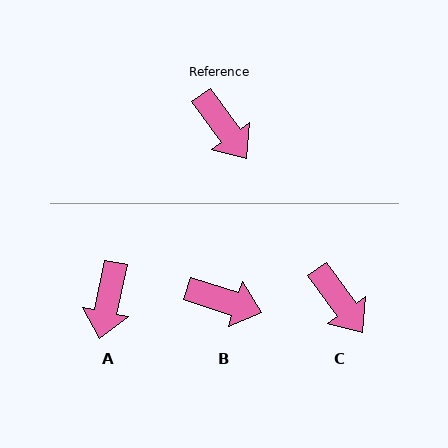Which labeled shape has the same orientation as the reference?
C.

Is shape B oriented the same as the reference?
No, it is off by about 36 degrees.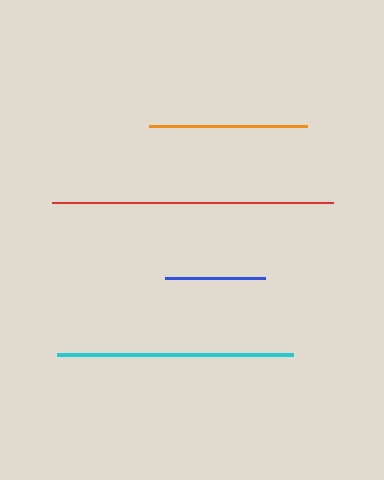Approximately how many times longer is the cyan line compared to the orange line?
The cyan line is approximately 1.5 times the length of the orange line.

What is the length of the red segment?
The red segment is approximately 281 pixels long.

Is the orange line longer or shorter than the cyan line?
The cyan line is longer than the orange line.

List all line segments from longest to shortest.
From longest to shortest: red, cyan, orange, blue.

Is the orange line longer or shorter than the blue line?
The orange line is longer than the blue line.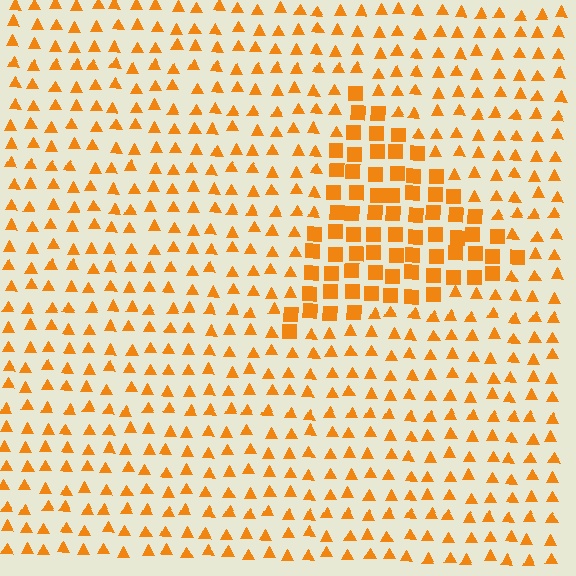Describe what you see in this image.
The image is filled with small orange elements arranged in a uniform grid. A triangle-shaped region contains squares, while the surrounding area contains triangles. The boundary is defined purely by the change in element shape.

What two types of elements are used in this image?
The image uses squares inside the triangle region and triangles outside it.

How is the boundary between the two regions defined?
The boundary is defined by a change in element shape: squares inside vs. triangles outside. All elements share the same color and spacing.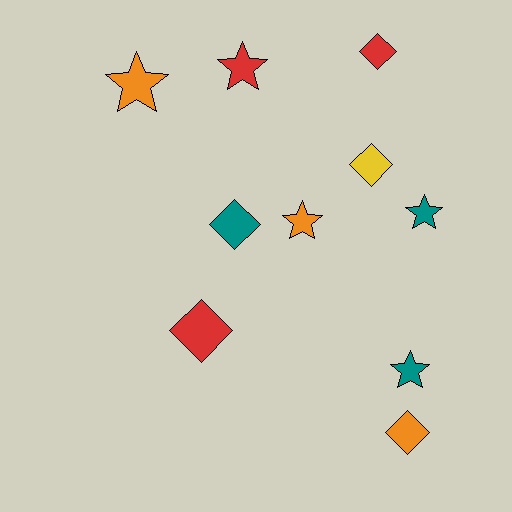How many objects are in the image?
There are 10 objects.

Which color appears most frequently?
Orange, with 3 objects.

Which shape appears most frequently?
Diamond, with 5 objects.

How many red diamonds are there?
There are 2 red diamonds.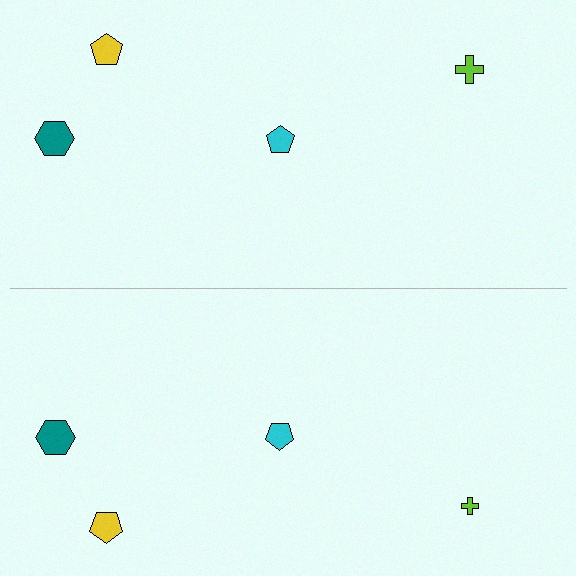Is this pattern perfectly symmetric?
No, the pattern is not perfectly symmetric. The lime cross on the bottom side has a different size than its mirror counterpart.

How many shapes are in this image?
There are 8 shapes in this image.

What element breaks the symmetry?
The lime cross on the bottom side has a different size than its mirror counterpart.